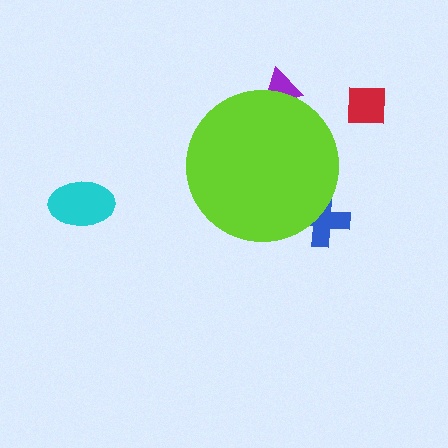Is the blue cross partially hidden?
Yes, the blue cross is partially hidden behind the lime circle.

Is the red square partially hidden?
No, the red square is fully visible.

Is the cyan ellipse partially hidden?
No, the cyan ellipse is fully visible.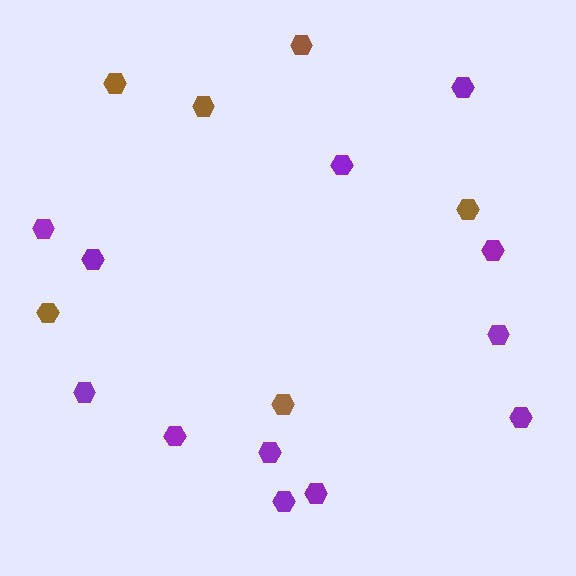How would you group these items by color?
There are 2 groups: one group of purple hexagons (12) and one group of brown hexagons (6).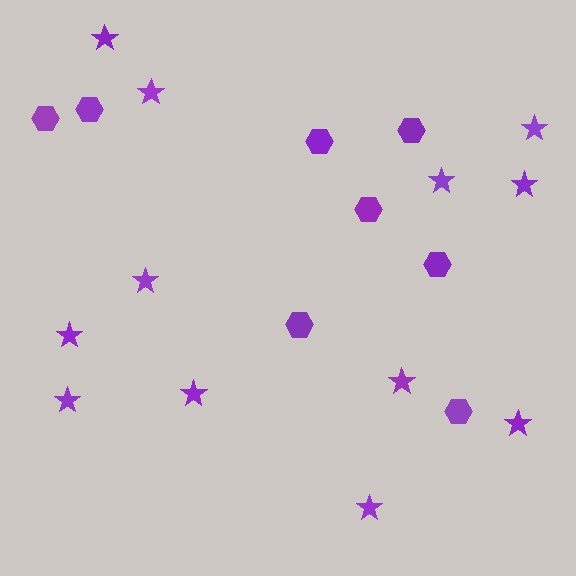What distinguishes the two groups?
There are 2 groups: one group of hexagons (8) and one group of stars (12).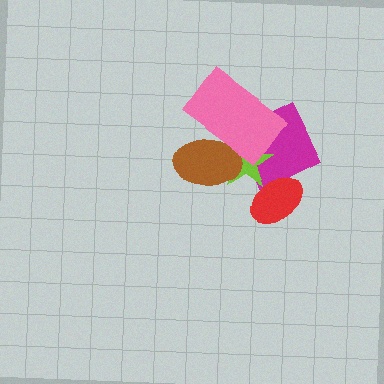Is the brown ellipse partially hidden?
Yes, it is partially covered by another shape.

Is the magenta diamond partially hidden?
Yes, it is partially covered by another shape.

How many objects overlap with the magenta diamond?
4 objects overlap with the magenta diamond.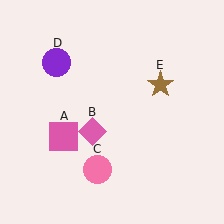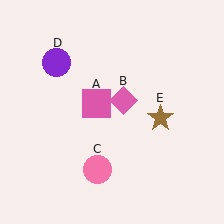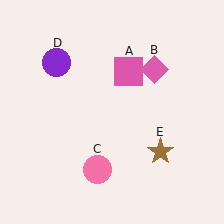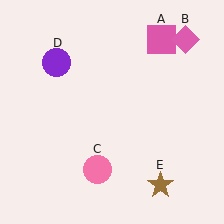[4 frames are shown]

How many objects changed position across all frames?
3 objects changed position: pink square (object A), pink diamond (object B), brown star (object E).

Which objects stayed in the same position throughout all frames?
Pink circle (object C) and purple circle (object D) remained stationary.